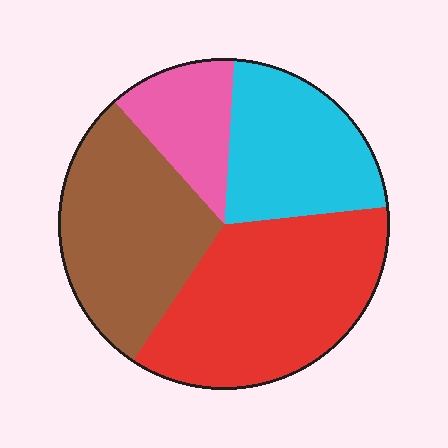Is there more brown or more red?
Red.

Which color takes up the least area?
Pink, at roughly 15%.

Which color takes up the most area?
Red, at roughly 35%.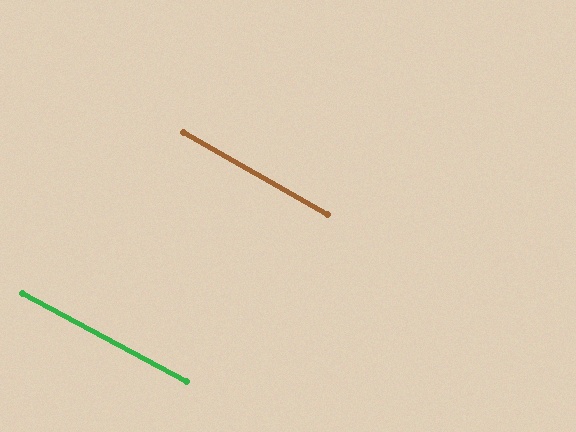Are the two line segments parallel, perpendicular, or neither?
Parallel — their directions differ by only 1.4°.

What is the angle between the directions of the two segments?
Approximately 1 degree.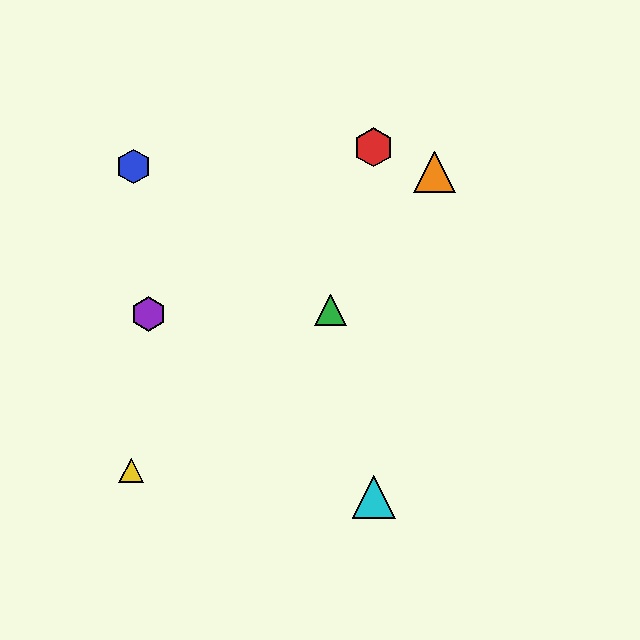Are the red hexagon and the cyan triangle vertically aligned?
Yes, both are at x≈374.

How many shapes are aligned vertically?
2 shapes (the red hexagon, the cyan triangle) are aligned vertically.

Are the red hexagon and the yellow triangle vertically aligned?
No, the red hexagon is at x≈374 and the yellow triangle is at x≈131.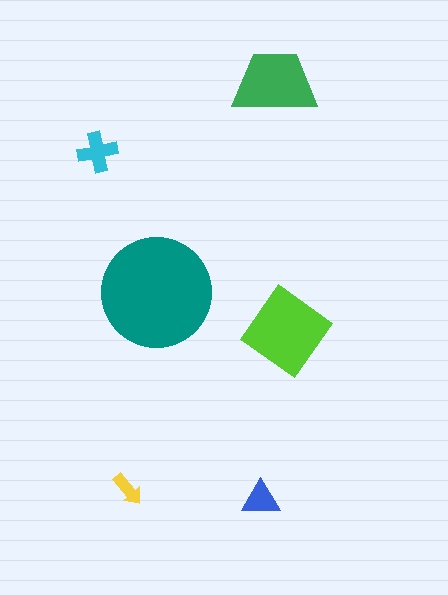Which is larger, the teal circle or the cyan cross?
The teal circle.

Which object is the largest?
The teal circle.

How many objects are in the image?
There are 6 objects in the image.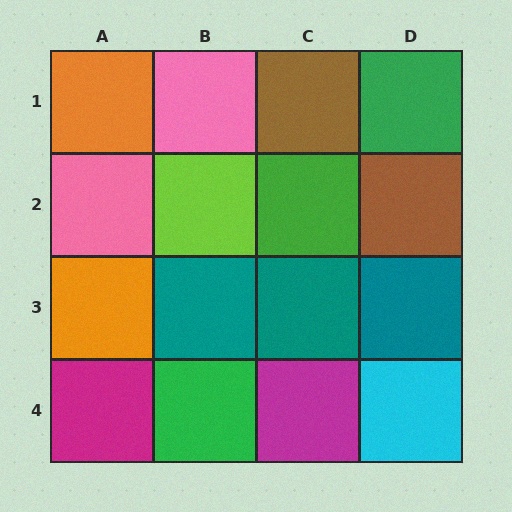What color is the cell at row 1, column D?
Green.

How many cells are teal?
3 cells are teal.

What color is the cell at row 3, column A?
Orange.